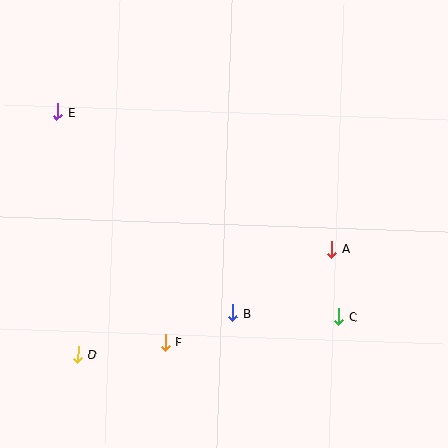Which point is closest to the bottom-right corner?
Point C is closest to the bottom-right corner.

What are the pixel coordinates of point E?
Point E is at (58, 112).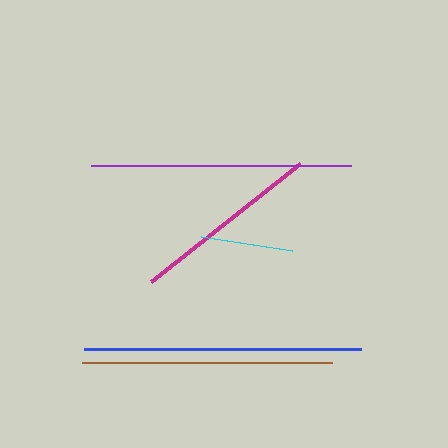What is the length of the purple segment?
The purple segment is approximately 259 pixels long.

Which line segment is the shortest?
The cyan line is the shortest at approximately 91 pixels.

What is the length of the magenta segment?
The magenta segment is approximately 189 pixels long.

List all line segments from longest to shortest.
From longest to shortest: blue, purple, brown, magenta, cyan.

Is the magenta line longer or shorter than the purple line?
The purple line is longer than the magenta line.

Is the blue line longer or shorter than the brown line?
The blue line is longer than the brown line.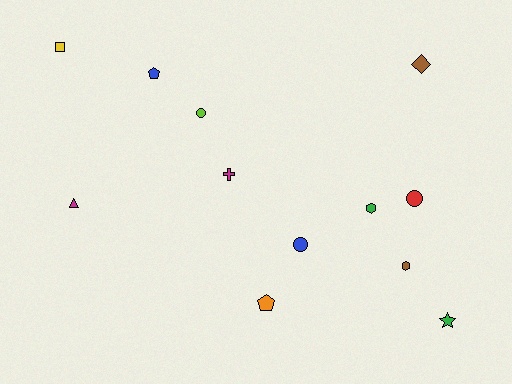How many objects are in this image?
There are 12 objects.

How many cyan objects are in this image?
There are no cyan objects.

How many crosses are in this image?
There is 1 cross.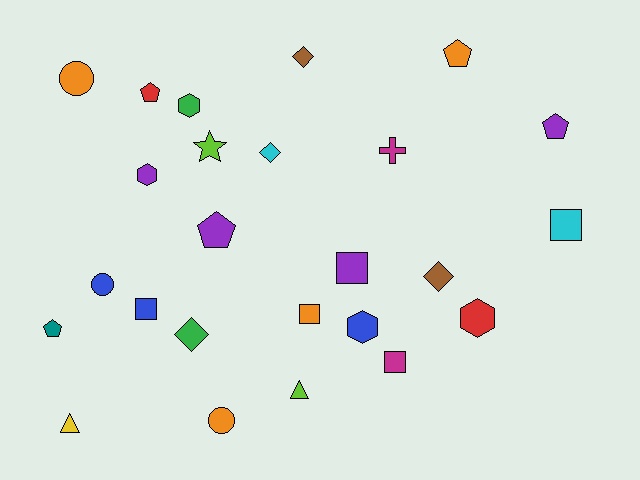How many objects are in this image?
There are 25 objects.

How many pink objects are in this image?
There are no pink objects.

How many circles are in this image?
There are 3 circles.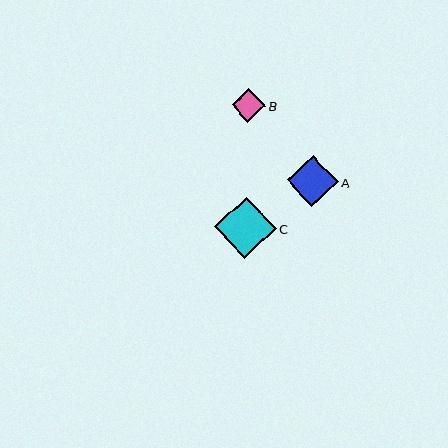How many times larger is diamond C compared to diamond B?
Diamond C is approximately 1.8 times the size of diamond B.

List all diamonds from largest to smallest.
From largest to smallest: C, A, B.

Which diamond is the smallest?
Diamond B is the smallest with a size of approximately 34 pixels.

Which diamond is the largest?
Diamond C is the largest with a size of approximately 61 pixels.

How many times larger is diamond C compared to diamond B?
Diamond C is approximately 1.8 times the size of diamond B.